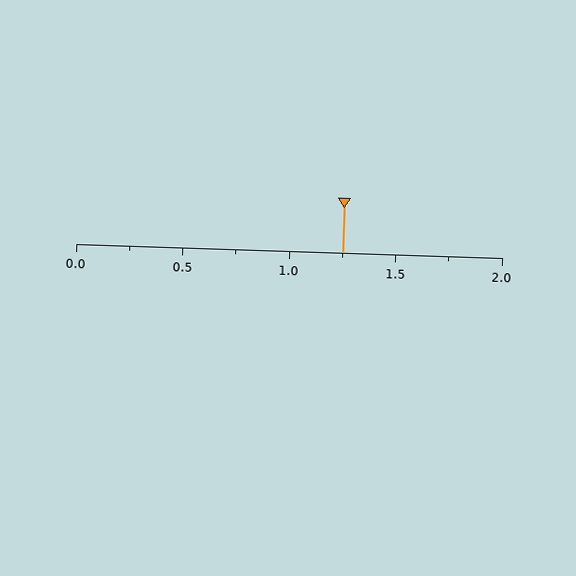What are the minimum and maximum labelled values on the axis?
The axis runs from 0.0 to 2.0.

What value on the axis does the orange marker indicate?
The marker indicates approximately 1.25.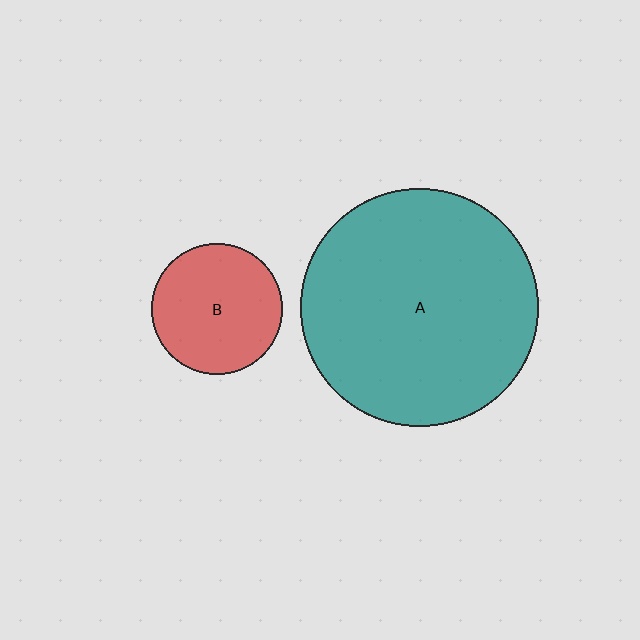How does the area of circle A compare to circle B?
Approximately 3.3 times.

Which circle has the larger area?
Circle A (teal).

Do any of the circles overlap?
No, none of the circles overlap.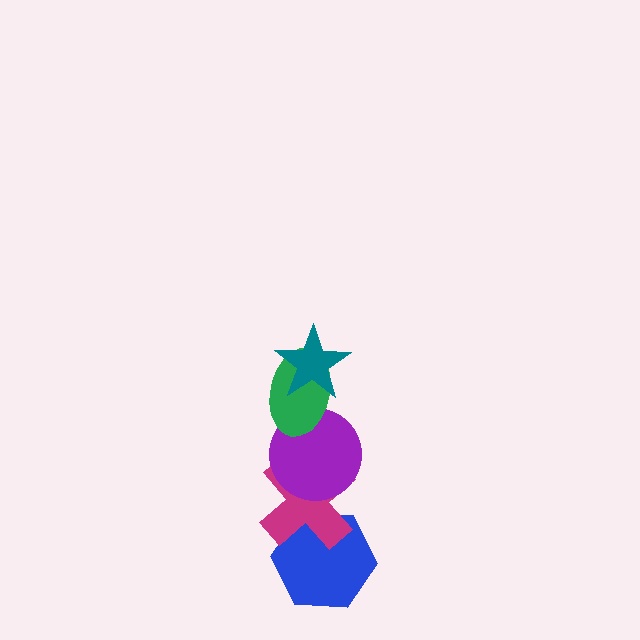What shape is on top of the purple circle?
The green ellipse is on top of the purple circle.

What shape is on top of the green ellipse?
The teal star is on top of the green ellipse.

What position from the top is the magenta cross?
The magenta cross is 4th from the top.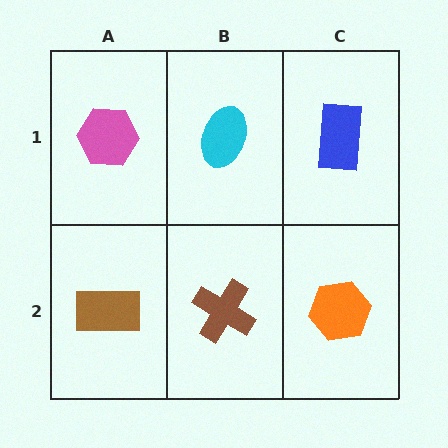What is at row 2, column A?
A brown rectangle.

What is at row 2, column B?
A brown cross.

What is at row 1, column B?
A cyan ellipse.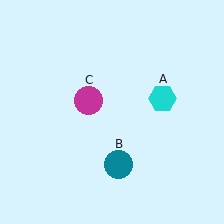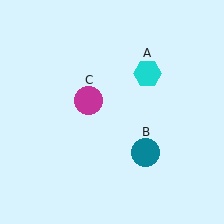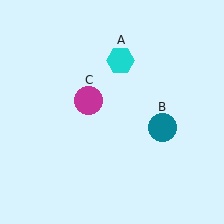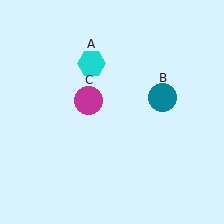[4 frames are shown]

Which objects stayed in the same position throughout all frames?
Magenta circle (object C) remained stationary.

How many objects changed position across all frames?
2 objects changed position: cyan hexagon (object A), teal circle (object B).